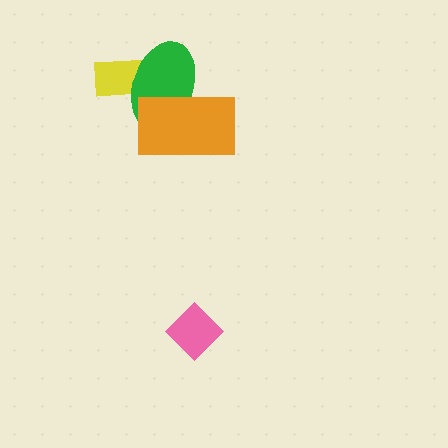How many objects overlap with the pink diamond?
0 objects overlap with the pink diamond.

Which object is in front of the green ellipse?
The orange rectangle is in front of the green ellipse.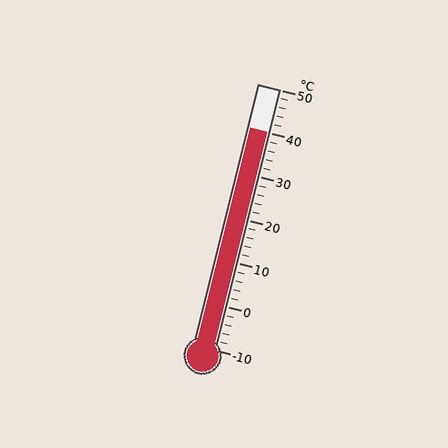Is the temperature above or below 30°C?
The temperature is above 30°C.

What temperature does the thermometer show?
The thermometer shows approximately 40°C.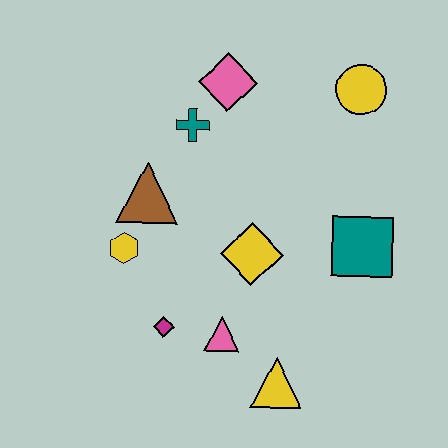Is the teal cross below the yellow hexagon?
No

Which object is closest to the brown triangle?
The yellow hexagon is closest to the brown triangle.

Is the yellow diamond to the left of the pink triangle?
No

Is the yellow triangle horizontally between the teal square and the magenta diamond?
Yes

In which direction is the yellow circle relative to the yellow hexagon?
The yellow circle is to the right of the yellow hexagon.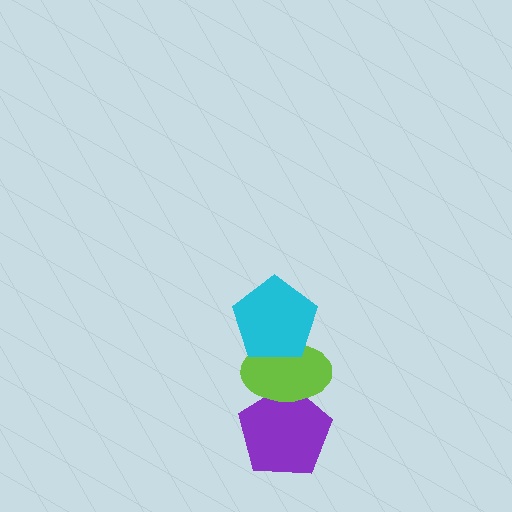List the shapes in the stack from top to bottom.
From top to bottom: the cyan pentagon, the lime ellipse, the purple pentagon.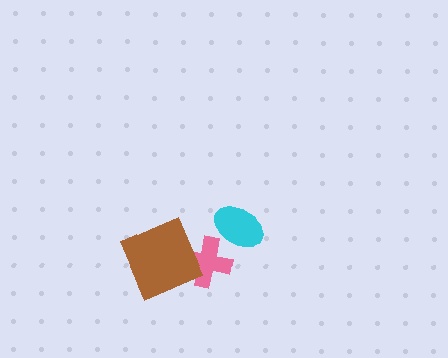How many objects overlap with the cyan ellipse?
0 objects overlap with the cyan ellipse.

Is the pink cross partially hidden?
Yes, it is partially covered by another shape.